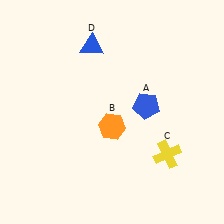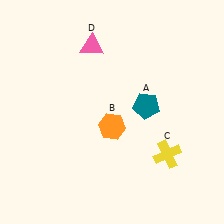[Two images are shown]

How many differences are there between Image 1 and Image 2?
There are 2 differences between the two images.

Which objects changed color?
A changed from blue to teal. D changed from blue to pink.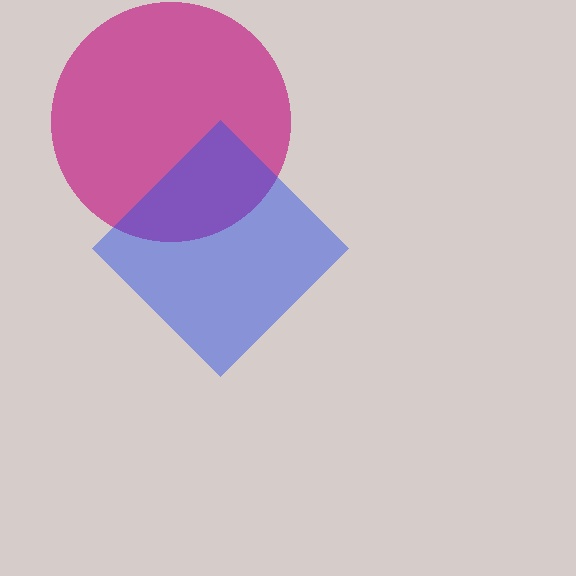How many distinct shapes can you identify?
There are 2 distinct shapes: a magenta circle, a blue diamond.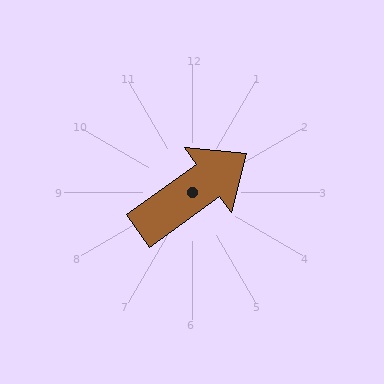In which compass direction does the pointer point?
Northeast.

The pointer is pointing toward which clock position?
Roughly 2 o'clock.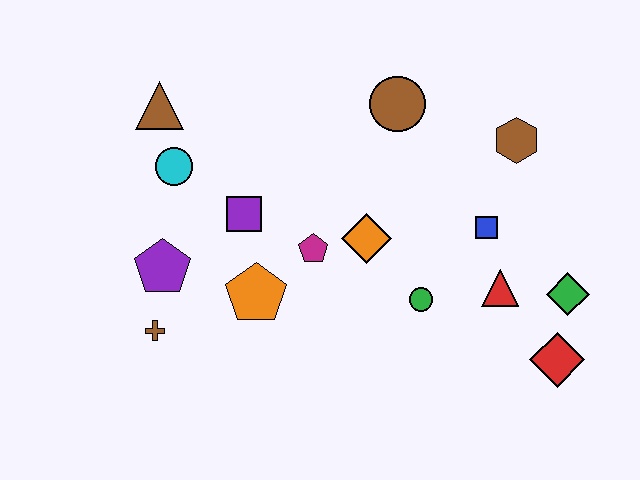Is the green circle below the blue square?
Yes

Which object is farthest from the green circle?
The brown triangle is farthest from the green circle.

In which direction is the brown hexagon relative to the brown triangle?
The brown hexagon is to the right of the brown triangle.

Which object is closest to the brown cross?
The purple pentagon is closest to the brown cross.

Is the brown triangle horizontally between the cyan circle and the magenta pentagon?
No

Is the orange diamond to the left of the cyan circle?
No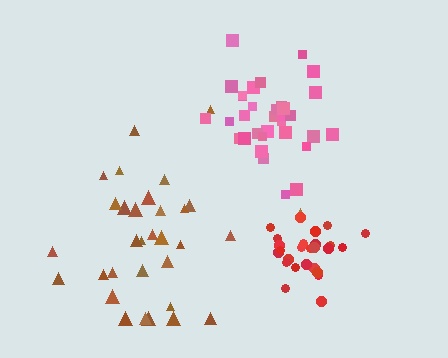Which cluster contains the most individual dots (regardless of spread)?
Pink (35).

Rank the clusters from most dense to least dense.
red, pink, brown.